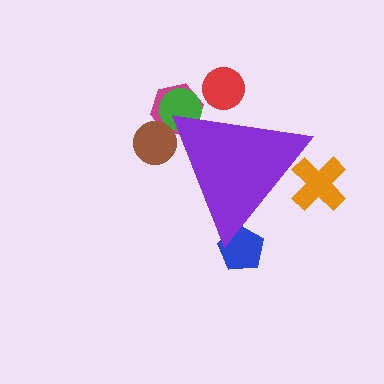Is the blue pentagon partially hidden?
Yes, the blue pentagon is partially hidden behind the purple triangle.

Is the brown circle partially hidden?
Yes, the brown circle is partially hidden behind the purple triangle.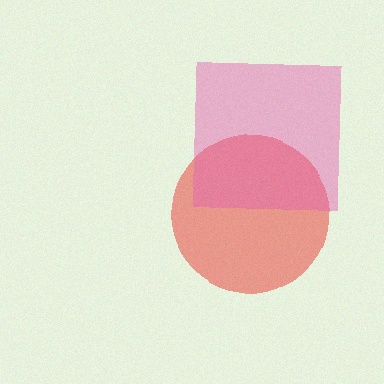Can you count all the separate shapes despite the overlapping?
Yes, there are 2 separate shapes.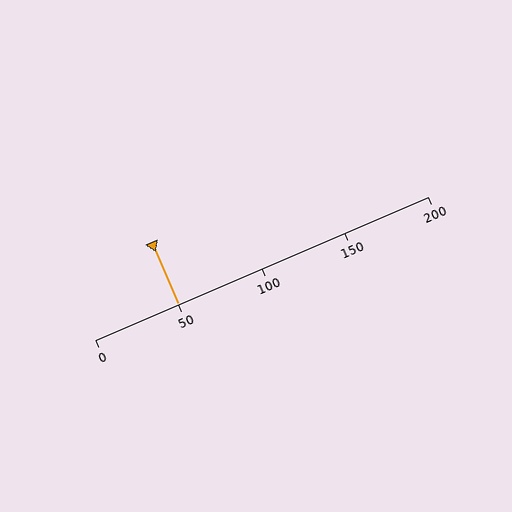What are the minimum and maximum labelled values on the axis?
The axis runs from 0 to 200.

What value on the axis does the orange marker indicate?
The marker indicates approximately 50.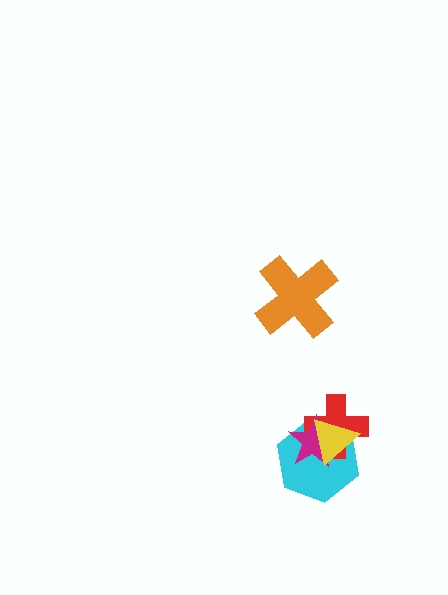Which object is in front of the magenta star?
The yellow triangle is in front of the magenta star.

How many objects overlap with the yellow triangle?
3 objects overlap with the yellow triangle.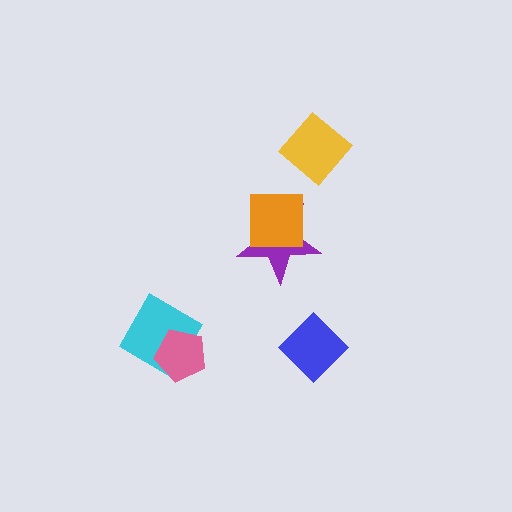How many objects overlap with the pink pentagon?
1 object overlaps with the pink pentagon.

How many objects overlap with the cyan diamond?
1 object overlaps with the cyan diamond.